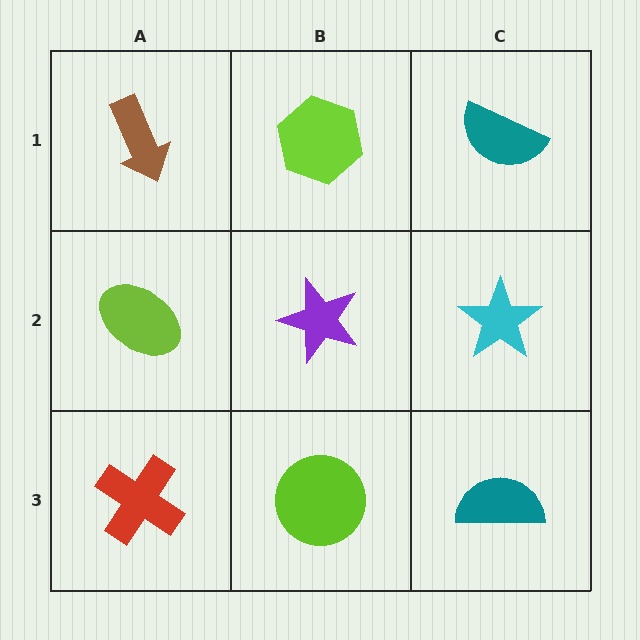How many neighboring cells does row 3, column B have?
3.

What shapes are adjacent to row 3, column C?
A cyan star (row 2, column C), a lime circle (row 3, column B).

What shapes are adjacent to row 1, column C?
A cyan star (row 2, column C), a lime hexagon (row 1, column B).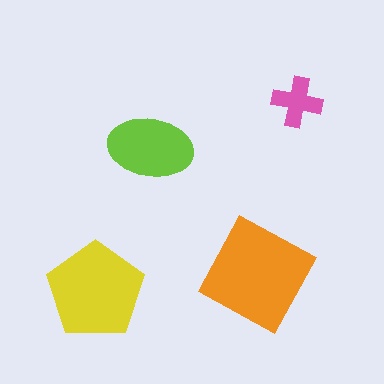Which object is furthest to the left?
The yellow pentagon is leftmost.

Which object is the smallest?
The pink cross.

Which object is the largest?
The orange square.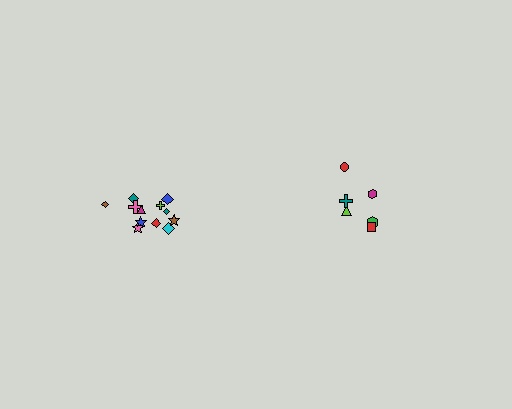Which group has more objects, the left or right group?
The left group.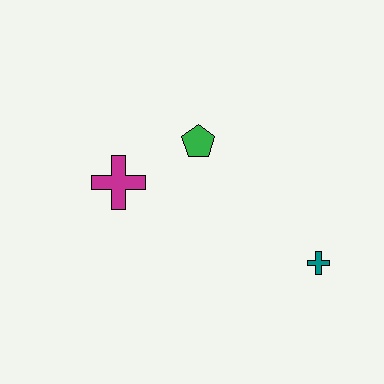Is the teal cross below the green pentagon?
Yes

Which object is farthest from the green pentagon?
The teal cross is farthest from the green pentagon.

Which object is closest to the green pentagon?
The magenta cross is closest to the green pentagon.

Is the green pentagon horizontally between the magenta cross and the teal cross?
Yes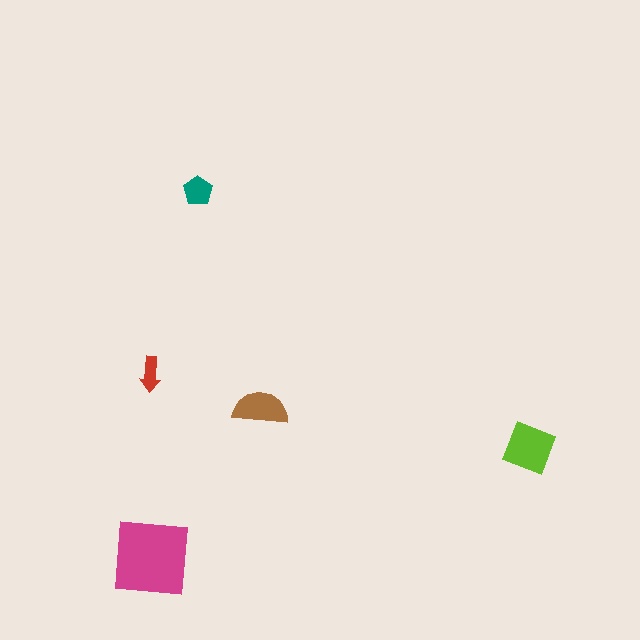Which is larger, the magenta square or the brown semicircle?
The magenta square.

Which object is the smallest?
The red arrow.